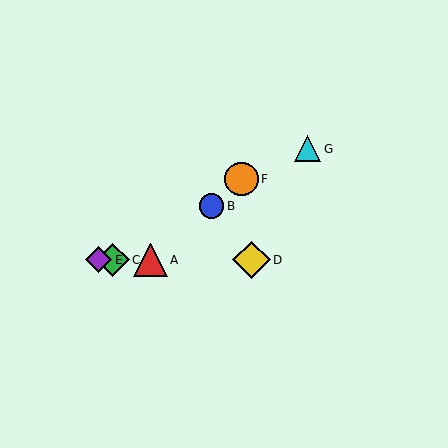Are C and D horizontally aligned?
Yes, both are at y≈260.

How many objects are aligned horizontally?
4 objects (A, C, D, E) are aligned horizontally.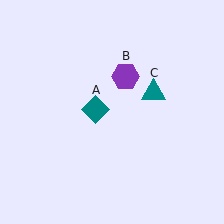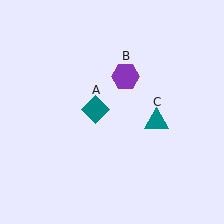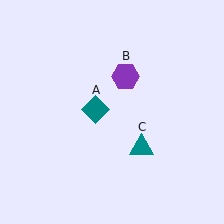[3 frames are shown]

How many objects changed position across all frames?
1 object changed position: teal triangle (object C).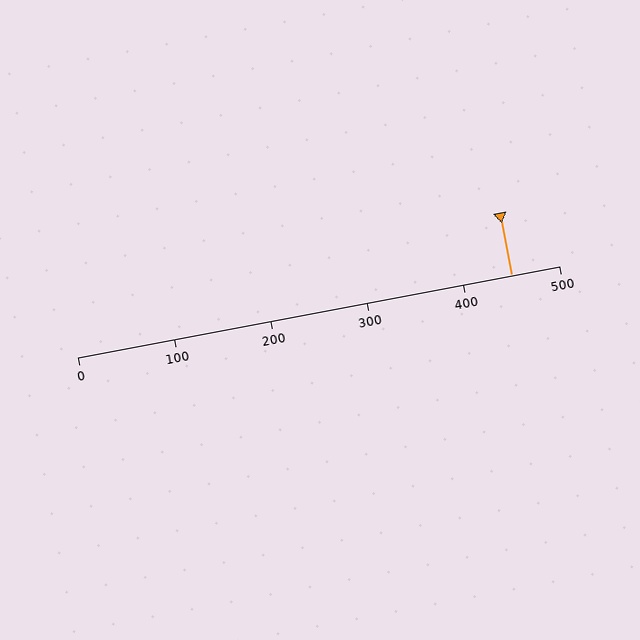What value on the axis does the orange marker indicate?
The marker indicates approximately 450.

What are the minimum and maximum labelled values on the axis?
The axis runs from 0 to 500.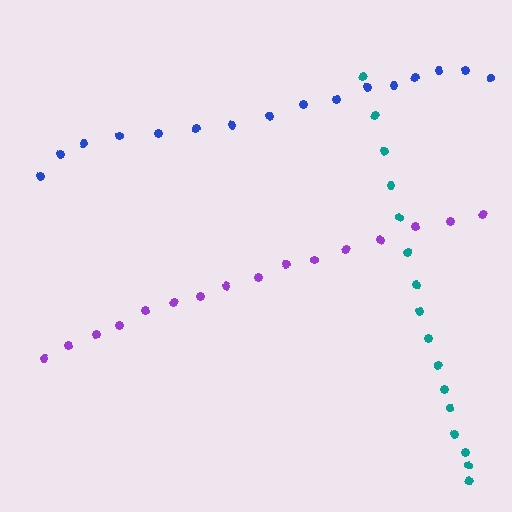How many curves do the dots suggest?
There are 3 distinct paths.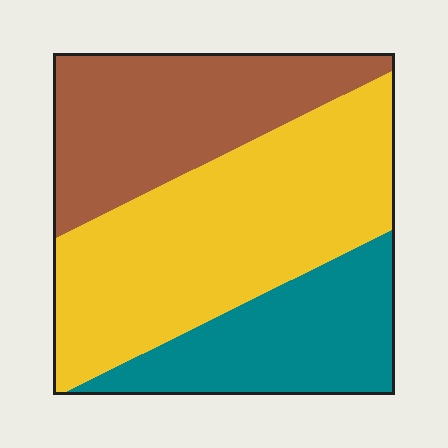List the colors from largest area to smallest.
From largest to smallest: yellow, brown, teal.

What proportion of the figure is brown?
Brown covers around 30% of the figure.